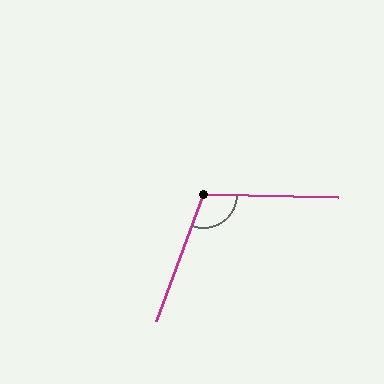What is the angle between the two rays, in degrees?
Approximately 109 degrees.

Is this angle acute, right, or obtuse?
It is obtuse.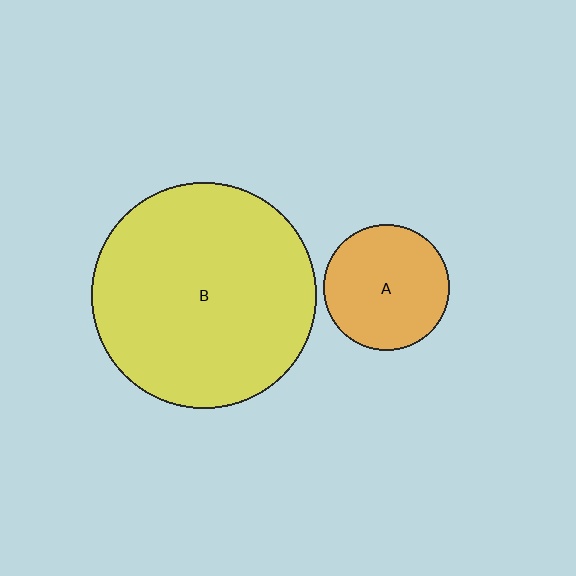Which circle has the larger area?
Circle B (yellow).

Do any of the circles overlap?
No, none of the circles overlap.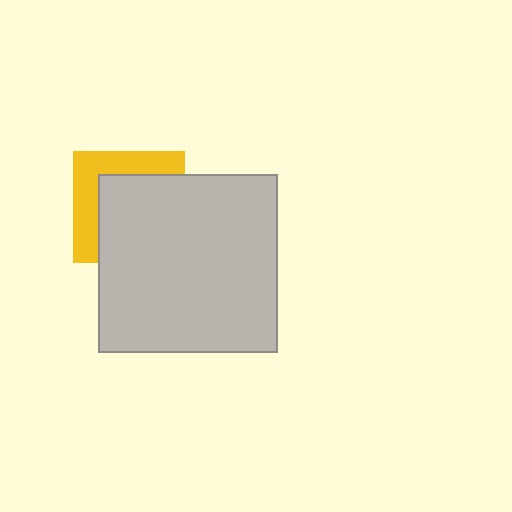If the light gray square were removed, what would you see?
You would see the complete yellow square.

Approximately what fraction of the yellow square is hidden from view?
Roughly 63% of the yellow square is hidden behind the light gray square.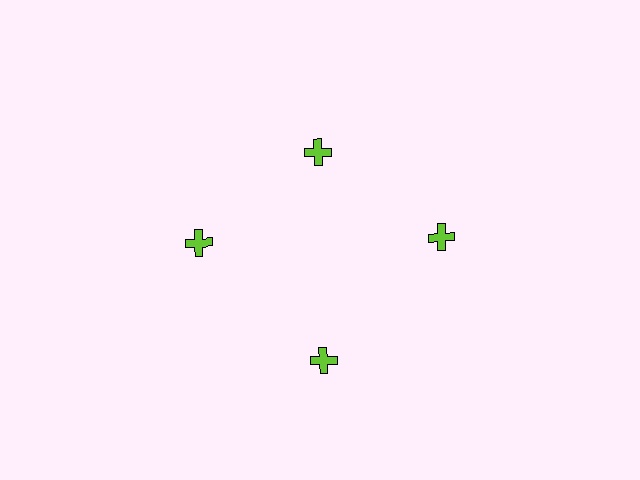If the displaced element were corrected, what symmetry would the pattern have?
It would have 4-fold rotational symmetry — the pattern would map onto itself every 90 degrees.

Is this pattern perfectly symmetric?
No. The 4 lime crosses are arranged in a ring, but one element near the 12 o'clock position is pulled inward toward the center, breaking the 4-fold rotational symmetry.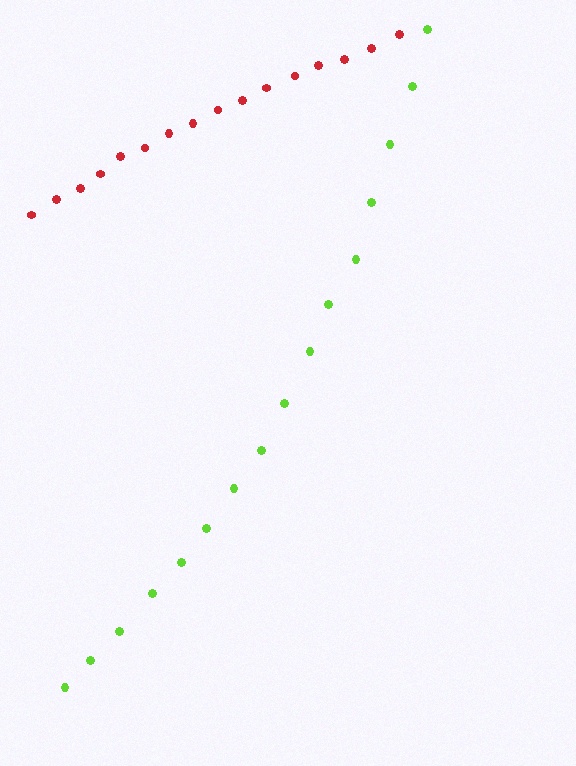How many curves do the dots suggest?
There are 2 distinct paths.